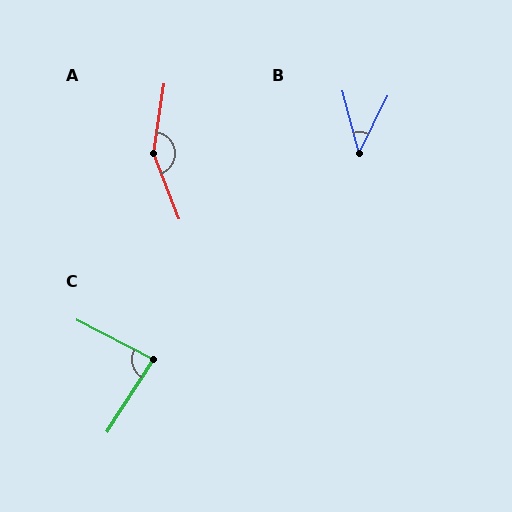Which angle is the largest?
A, at approximately 150 degrees.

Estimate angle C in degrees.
Approximately 85 degrees.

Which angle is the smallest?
B, at approximately 41 degrees.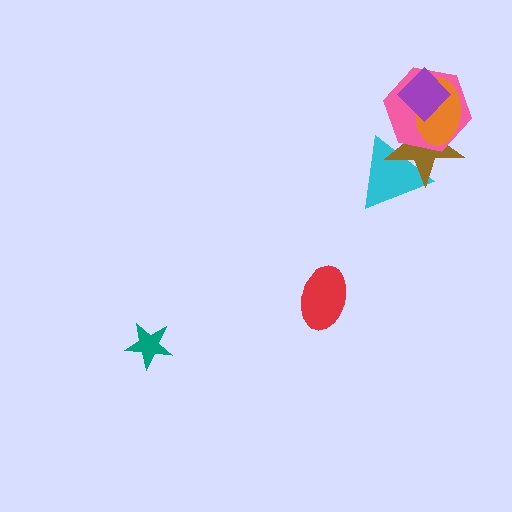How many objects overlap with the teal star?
0 objects overlap with the teal star.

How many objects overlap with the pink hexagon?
4 objects overlap with the pink hexagon.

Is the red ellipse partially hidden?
No, no other shape covers it.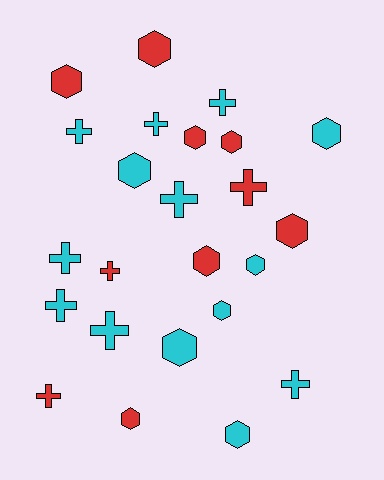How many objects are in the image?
There are 24 objects.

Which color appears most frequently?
Cyan, with 14 objects.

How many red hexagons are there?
There are 7 red hexagons.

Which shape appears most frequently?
Hexagon, with 13 objects.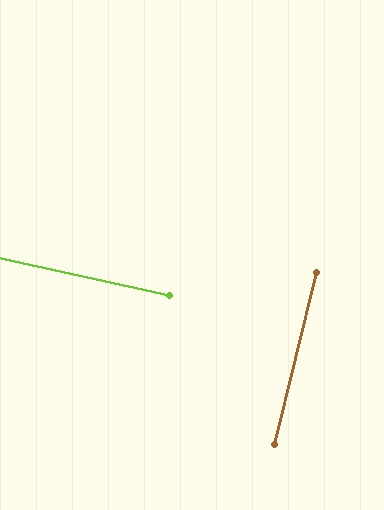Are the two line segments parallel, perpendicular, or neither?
Perpendicular — they meet at approximately 88°.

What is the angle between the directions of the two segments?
Approximately 88 degrees.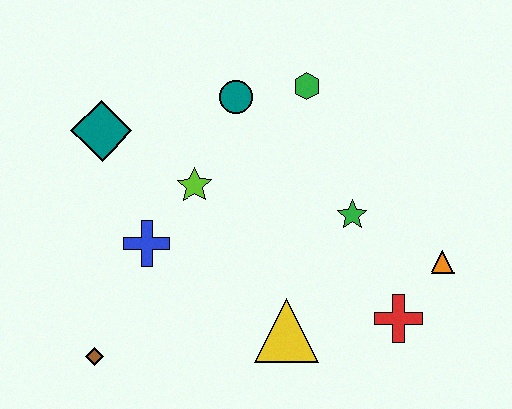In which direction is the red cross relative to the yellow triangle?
The red cross is to the right of the yellow triangle.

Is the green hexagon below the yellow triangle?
No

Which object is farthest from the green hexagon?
The brown diamond is farthest from the green hexagon.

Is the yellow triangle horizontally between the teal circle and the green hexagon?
Yes